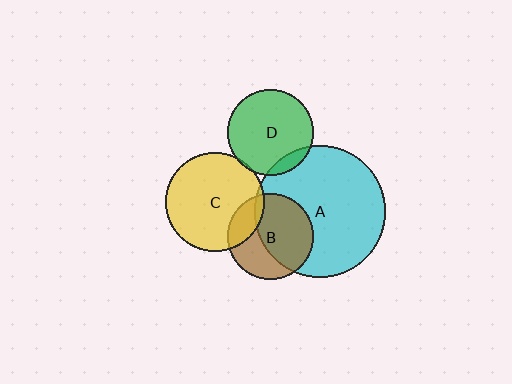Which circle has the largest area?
Circle A (cyan).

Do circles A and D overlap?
Yes.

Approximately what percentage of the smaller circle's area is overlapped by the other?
Approximately 10%.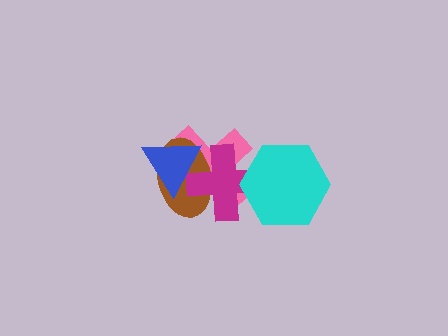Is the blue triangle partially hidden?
No, no other shape covers it.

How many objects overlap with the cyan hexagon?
2 objects overlap with the cyan hexagon.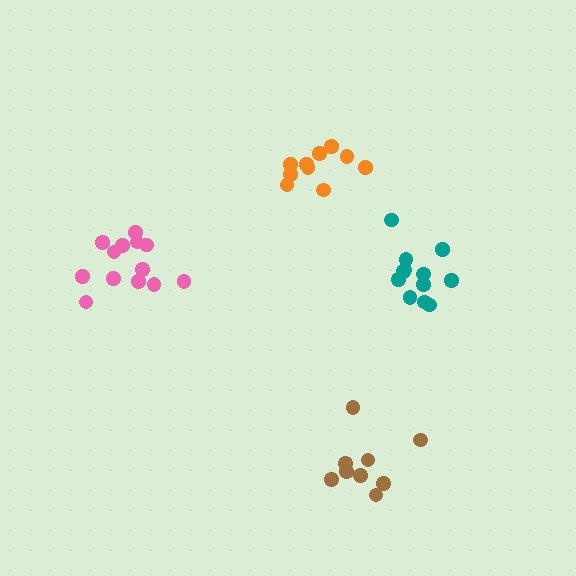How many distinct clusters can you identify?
There are 4 distinct clusters.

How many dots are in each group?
Group 1: 13 dots, Group 2: 9 dots, Group 3: 10 dots, Group 4: 12 dots (44 total).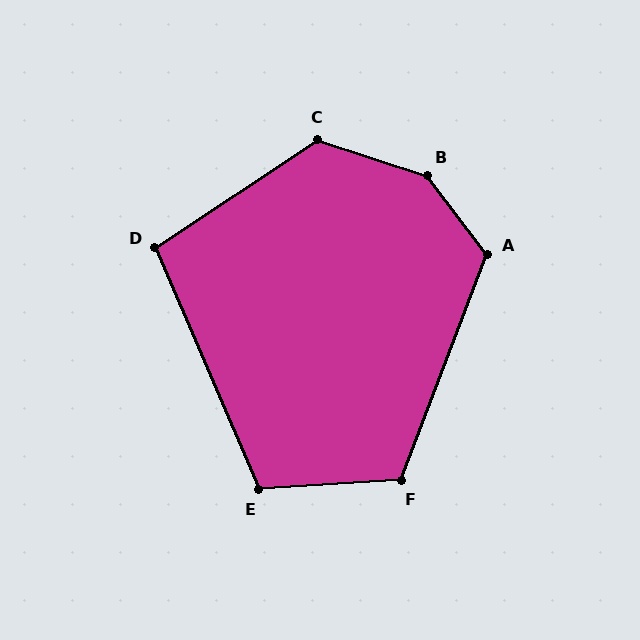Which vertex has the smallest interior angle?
D, at approximately 100 degrees.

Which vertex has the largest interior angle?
B, at approximately 145 degrees.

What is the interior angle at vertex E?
Approximately 110 degrees (obtuse).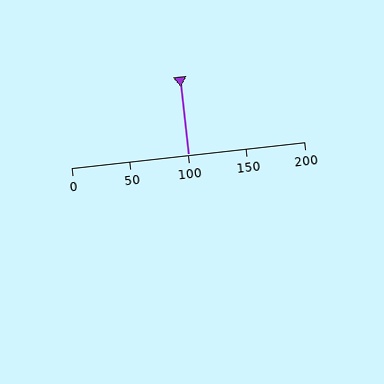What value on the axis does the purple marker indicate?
The marker indicates approximately 100.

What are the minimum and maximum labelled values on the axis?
The axis runs from 0 to 200.